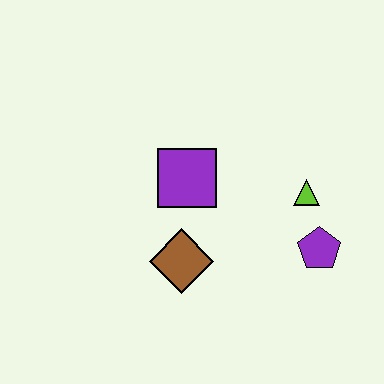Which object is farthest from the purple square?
The purple pentagon is farthest from the purple square.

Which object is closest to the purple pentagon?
The lime triangle is closest to the purple pentagon.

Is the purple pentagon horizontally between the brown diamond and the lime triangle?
No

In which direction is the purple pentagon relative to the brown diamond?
The purple pentagon is to the right of the brown diamond.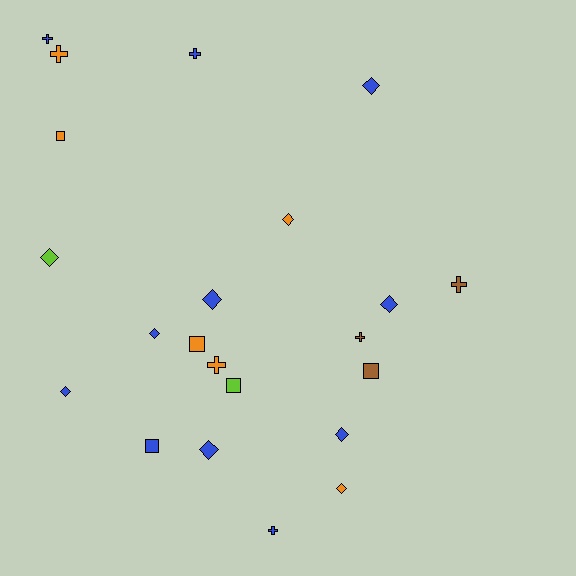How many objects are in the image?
There are 22 objects.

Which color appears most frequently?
Blue, with 11 objects.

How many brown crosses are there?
There are 2 brown crosses.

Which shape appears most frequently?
Diamond, with 10 objects.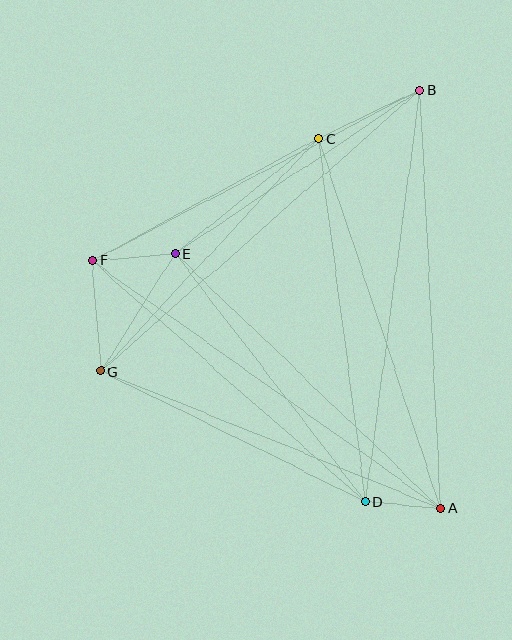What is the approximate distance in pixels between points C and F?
The distance between C and F is approximately 257 pixels.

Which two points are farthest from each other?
Points A and F are farthest from each other.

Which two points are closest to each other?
Points A and D are closest to each other.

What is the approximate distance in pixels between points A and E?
The distance between A and E is approximately 368 pixels.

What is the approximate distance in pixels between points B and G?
The distance between B and G is approximately 426 pixels.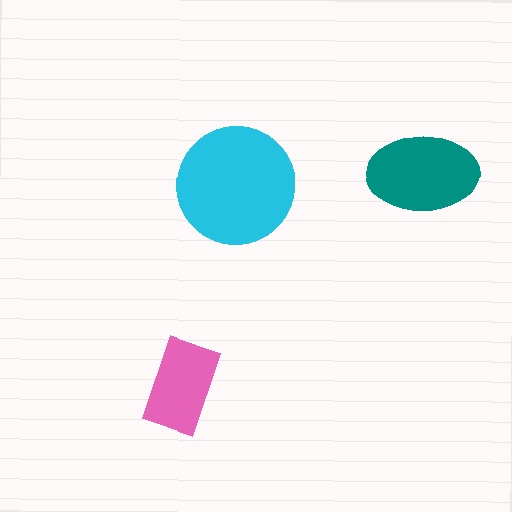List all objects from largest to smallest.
The cyan circle, the teal ellipse, the pink rectangle.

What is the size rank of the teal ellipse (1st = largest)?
2nd.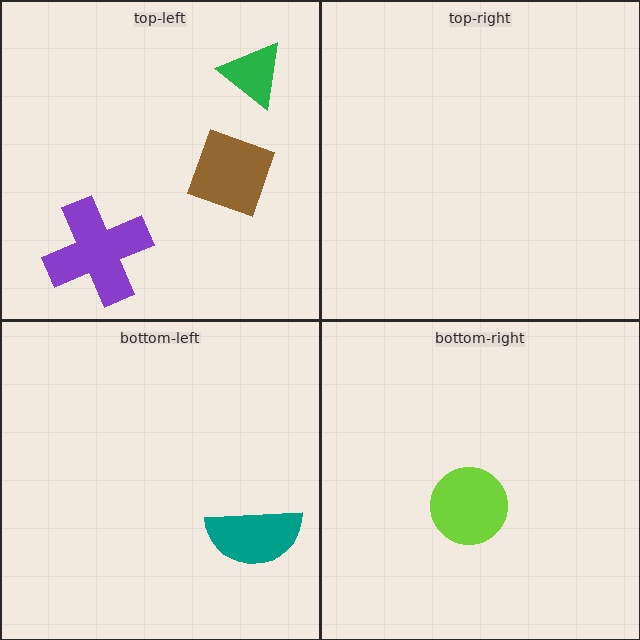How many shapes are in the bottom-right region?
1.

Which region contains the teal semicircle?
The bottom-left region.